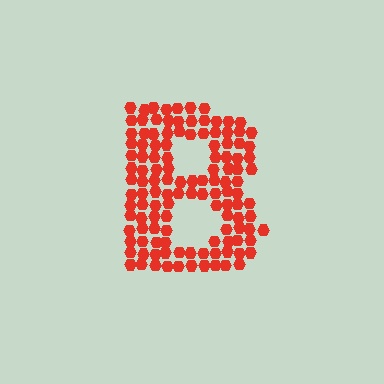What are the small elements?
The small elements are hexagons.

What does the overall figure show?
The overall figure shows the letter B.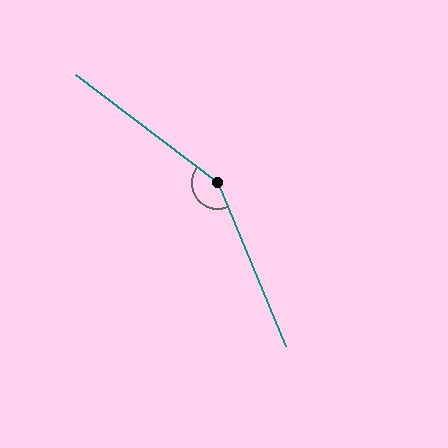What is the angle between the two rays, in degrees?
Approximately 150 degrees.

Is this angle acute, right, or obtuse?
It is obtuse.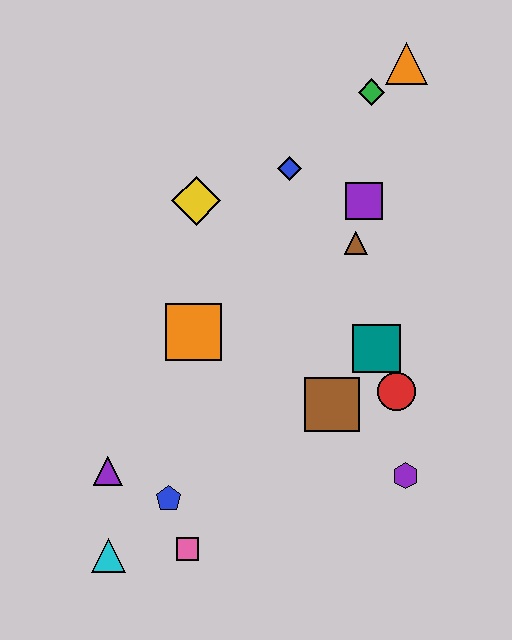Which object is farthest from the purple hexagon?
The orange triangle is farthest from the purple hexagon.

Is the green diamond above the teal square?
Yes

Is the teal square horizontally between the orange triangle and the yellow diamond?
Yes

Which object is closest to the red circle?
The teal square is closest to the red circle.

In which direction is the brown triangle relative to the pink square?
The brown triangle is above the pink square.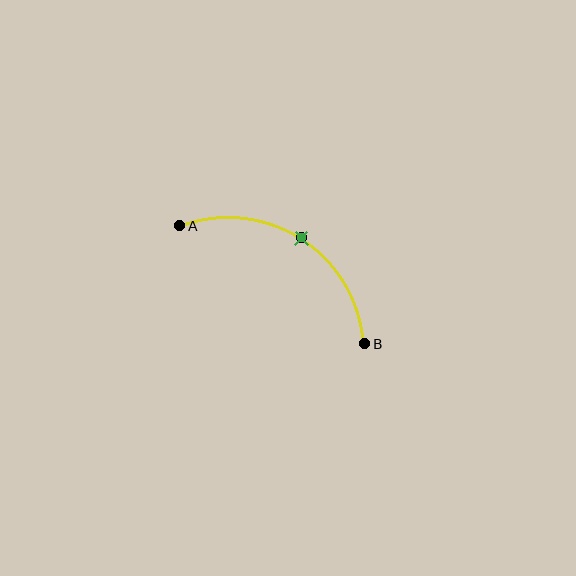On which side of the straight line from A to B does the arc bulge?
The arc bulges above the straight line connecting A and B.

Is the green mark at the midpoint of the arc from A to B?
Yes. The green mark lies on the arc at equal arc-length from both A and B — it is the arc midpoint.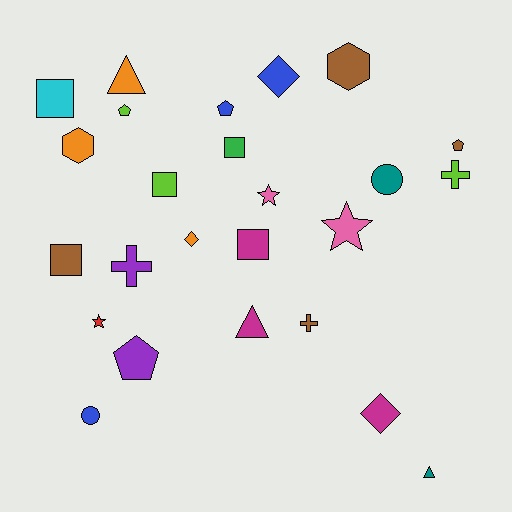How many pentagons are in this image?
There are 4 pentagons.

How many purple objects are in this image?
There are 2 purple objects.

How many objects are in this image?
There are 25 objects.